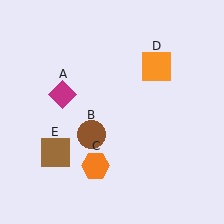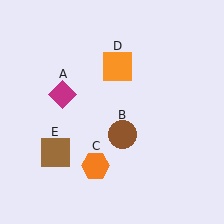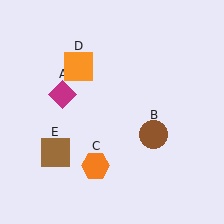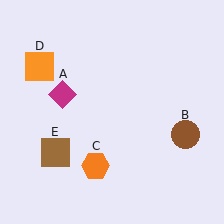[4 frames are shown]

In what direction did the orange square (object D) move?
The orange square (object D) moved left.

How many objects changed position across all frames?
2 objects changed position: brown circle (object B), orange square (object D).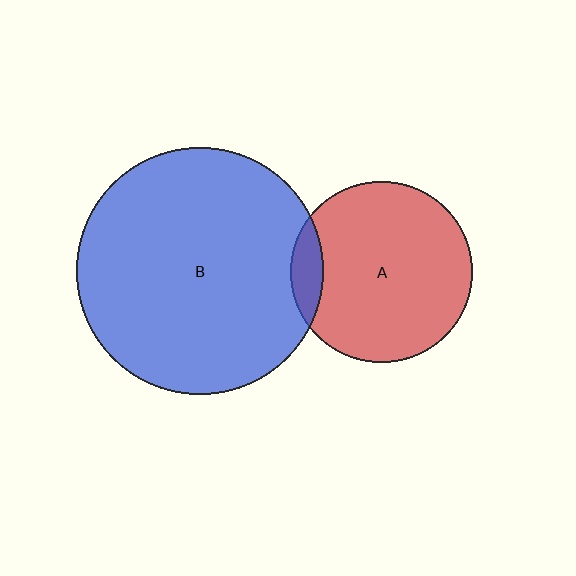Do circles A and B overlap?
Yes.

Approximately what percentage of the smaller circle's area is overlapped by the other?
Approximately 10%.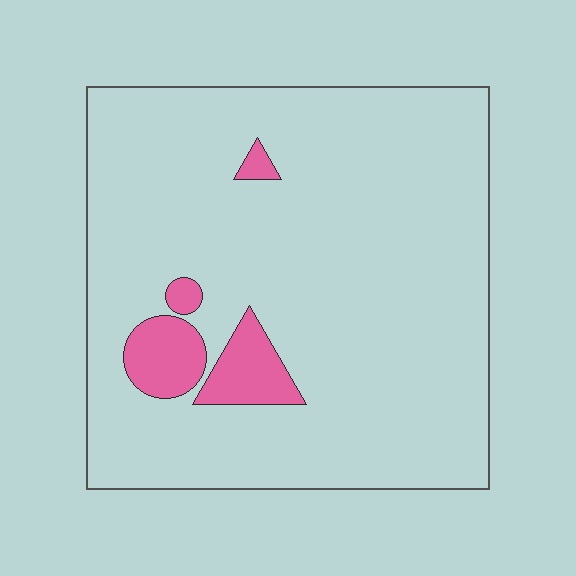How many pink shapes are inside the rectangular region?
4.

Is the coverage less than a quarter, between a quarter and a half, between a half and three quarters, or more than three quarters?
Less than a quarter.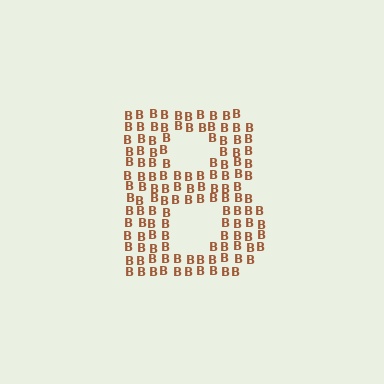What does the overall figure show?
The overall figure shows the letter B.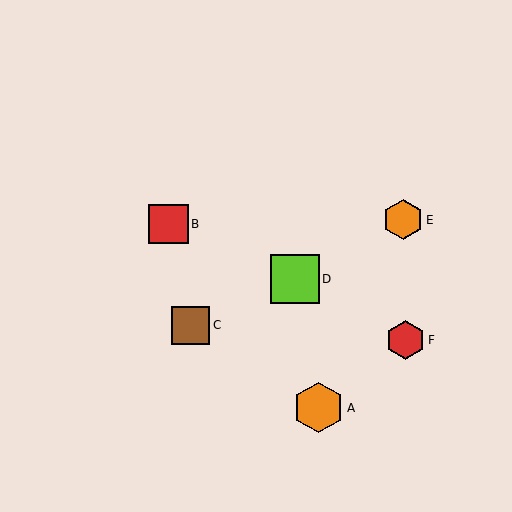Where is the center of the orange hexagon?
The center of the orange hexagon is at (319, 408).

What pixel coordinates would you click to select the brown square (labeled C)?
Click at (191, 325) to select the brown square C.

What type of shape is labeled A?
Shape A is an orange hexagon.